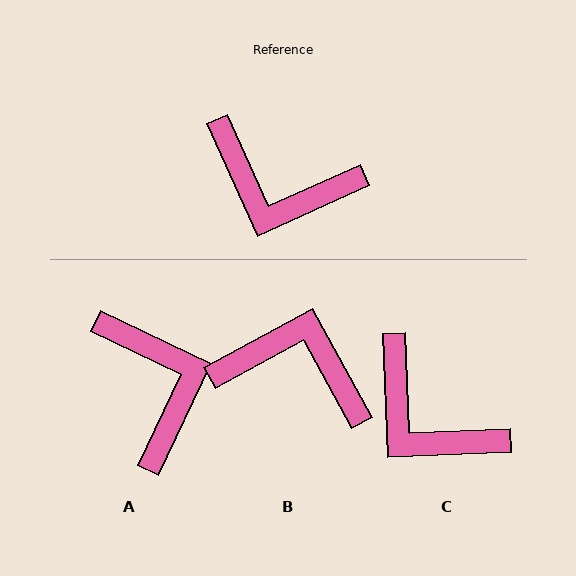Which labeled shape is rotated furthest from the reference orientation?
B, about 176 degrees away.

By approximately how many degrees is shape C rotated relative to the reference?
Approximately 22 degrees clockwise.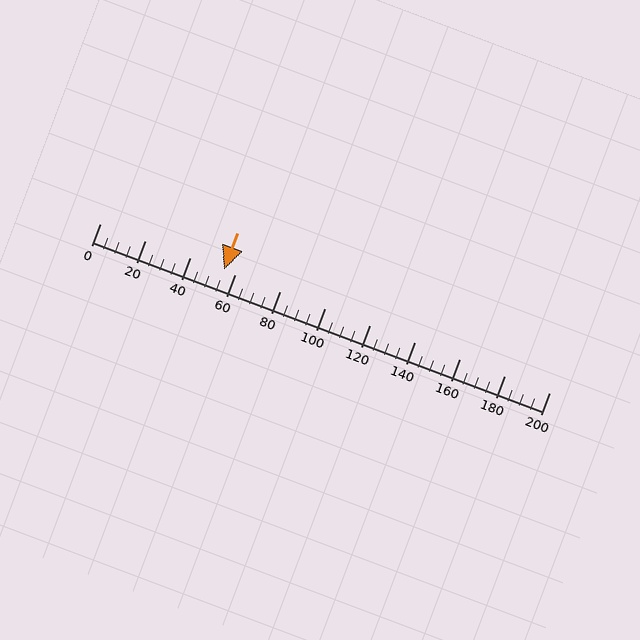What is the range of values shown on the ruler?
The ruler shows values from 0 to 200.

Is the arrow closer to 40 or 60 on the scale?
The arrow is closer to 60.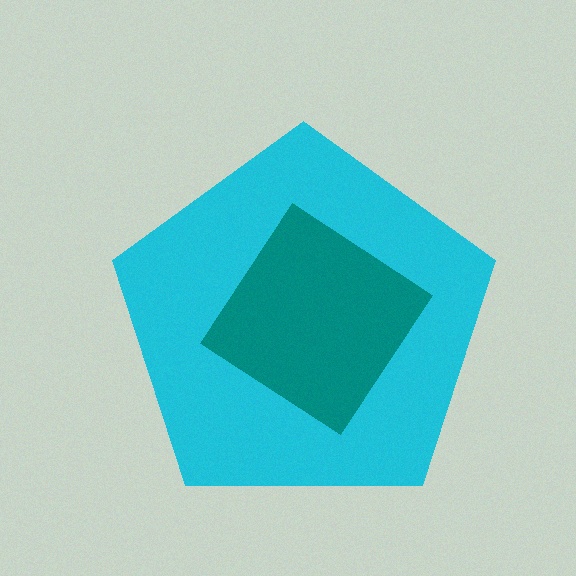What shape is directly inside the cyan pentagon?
The teal diamond.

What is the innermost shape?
The teal diamond.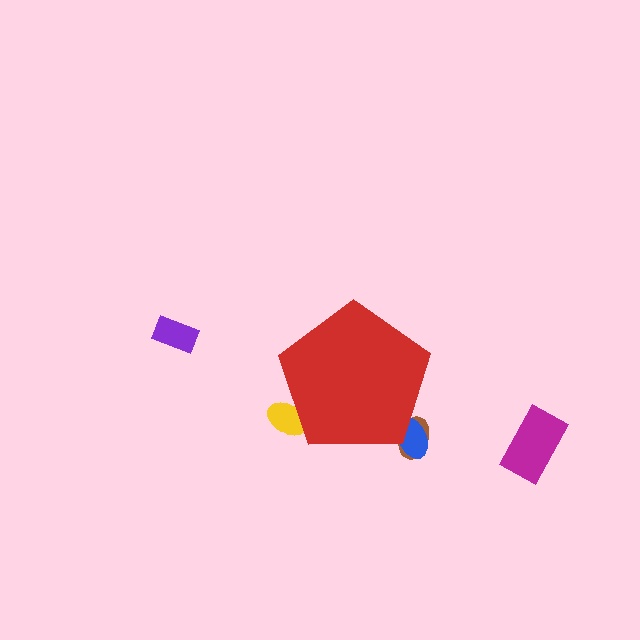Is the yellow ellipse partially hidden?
Yes, the yellow ellipse is partially hidden behind the red pentagon.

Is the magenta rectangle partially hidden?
No, the magenta rectangle is fully visible.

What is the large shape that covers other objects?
A red pentagon.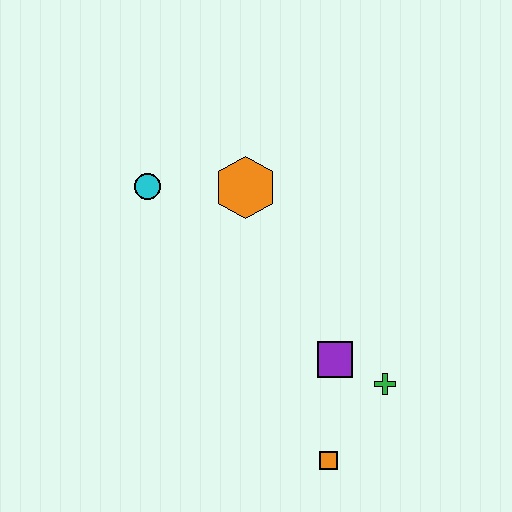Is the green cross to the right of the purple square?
Yes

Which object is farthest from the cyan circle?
The orange square is farthest from the cyan circle.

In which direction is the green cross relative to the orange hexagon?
The green cross is below the orange hexagon.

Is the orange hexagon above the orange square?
Yes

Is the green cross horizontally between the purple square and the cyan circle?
No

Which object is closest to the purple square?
The green cross is closest to the purple square.